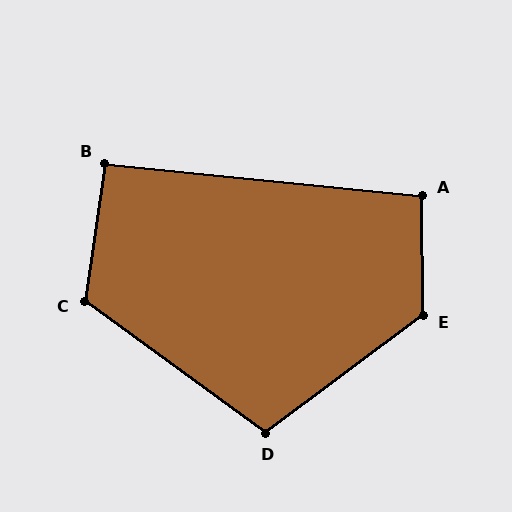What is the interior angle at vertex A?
Approximately 96 degrees (obtuse).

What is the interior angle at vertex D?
Approximately 107 degrees (obtuse).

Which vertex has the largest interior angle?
E, at approximately 127 degrees.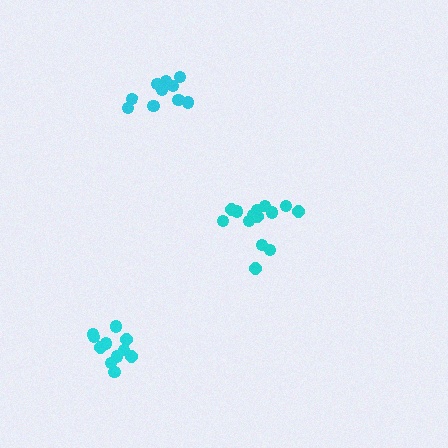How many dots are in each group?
Group 1: 14 dots, Group 2: 11 dots, Group 3: 11 dots (36 total).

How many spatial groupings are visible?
There are 3 spatial groupings.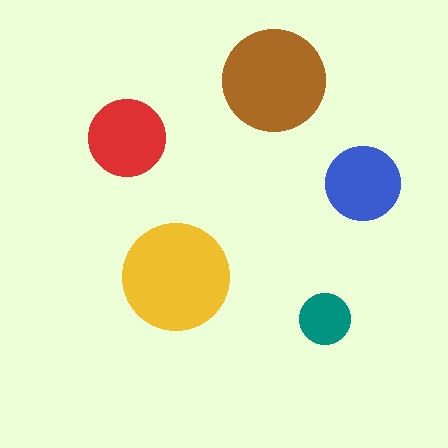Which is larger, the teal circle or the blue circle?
The blue one.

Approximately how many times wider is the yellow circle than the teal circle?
About 2 times wider.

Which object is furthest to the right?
The blue circle is rightmost.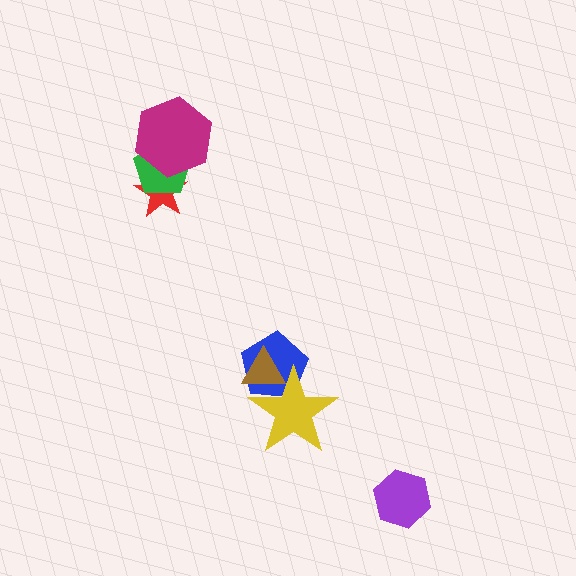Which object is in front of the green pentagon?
The magenta hexagon is in front of the green pentagon.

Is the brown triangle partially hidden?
No, no other shape covers it.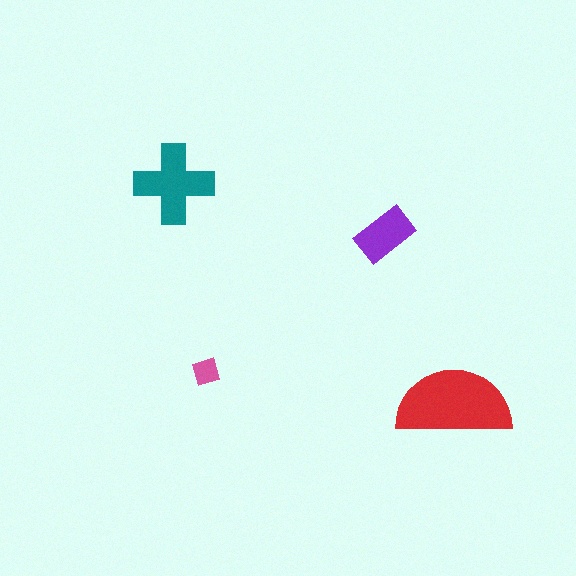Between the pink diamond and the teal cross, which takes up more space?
The teal cross.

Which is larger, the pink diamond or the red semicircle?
The red semicircle.